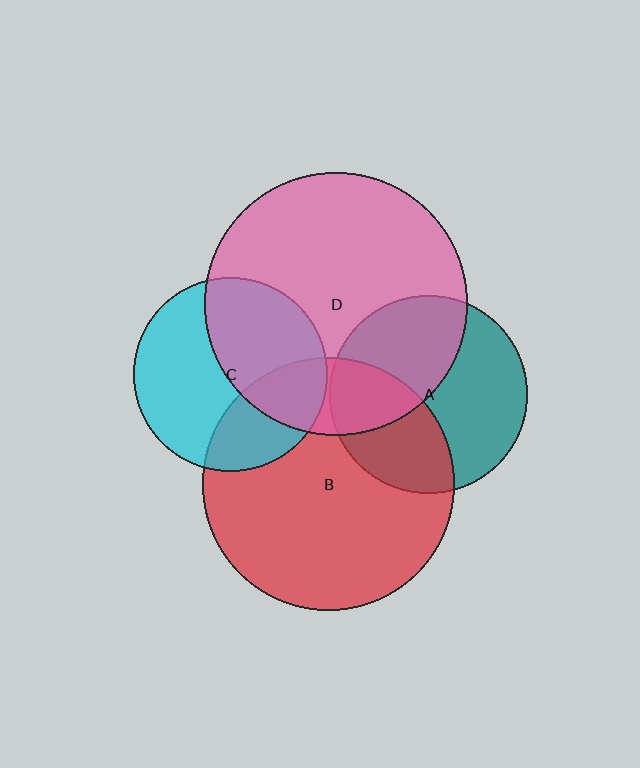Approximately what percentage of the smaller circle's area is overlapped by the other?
Approximately 35%.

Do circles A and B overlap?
Yes.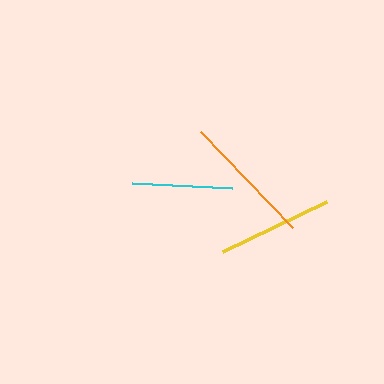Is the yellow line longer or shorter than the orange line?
The orange line is longer than the yellow line.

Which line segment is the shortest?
The cyan line is the shortest at approximately 100 pixels.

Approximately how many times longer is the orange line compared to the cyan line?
The orange line is approximately 1.3 times the length of the cyan line.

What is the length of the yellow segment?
The yellow segment is approximately 115 pixels long.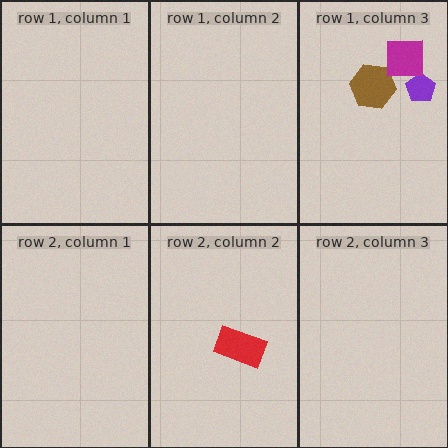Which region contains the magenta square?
The row 1, column 3 region.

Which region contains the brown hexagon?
The row 1, column 3 region.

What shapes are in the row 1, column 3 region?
The brown hexagon, the purple pentagon, the magenta square.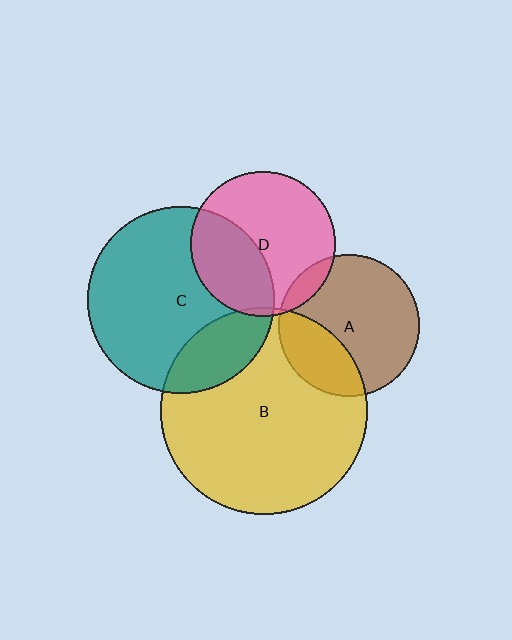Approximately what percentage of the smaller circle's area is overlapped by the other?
Approximately 20%.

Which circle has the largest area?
Circle B (yellow).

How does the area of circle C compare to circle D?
Approximately 1.7 times.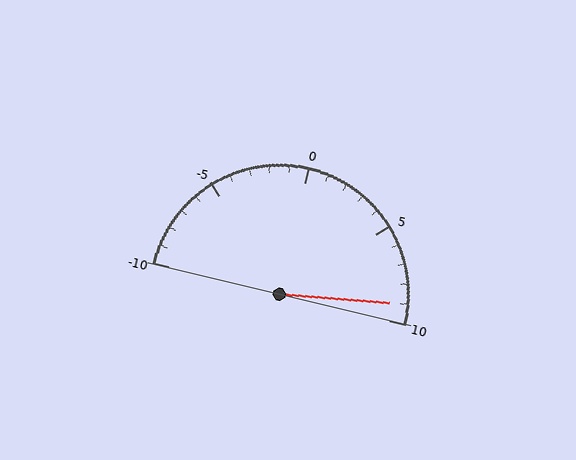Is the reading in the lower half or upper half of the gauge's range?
The reading is in the upper half of the range (-10 to 10).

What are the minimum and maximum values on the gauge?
The gauge ranges from -10 to 10.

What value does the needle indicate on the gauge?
The needle indicates approximately 9.